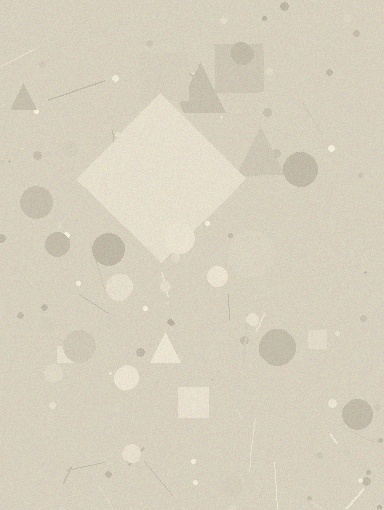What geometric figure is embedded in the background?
A diamond is embedded in the background.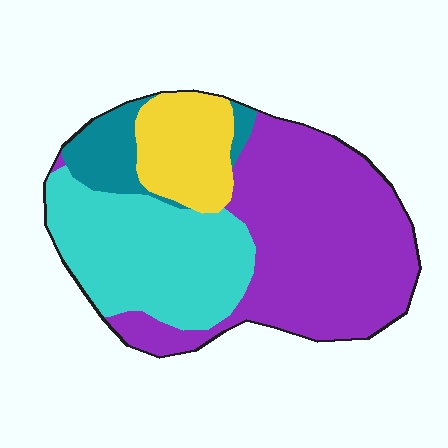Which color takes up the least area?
Teal, at roughly 10%.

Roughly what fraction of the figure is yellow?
Yellow covers 14% of the figure.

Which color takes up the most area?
Purple, at roughly 45%.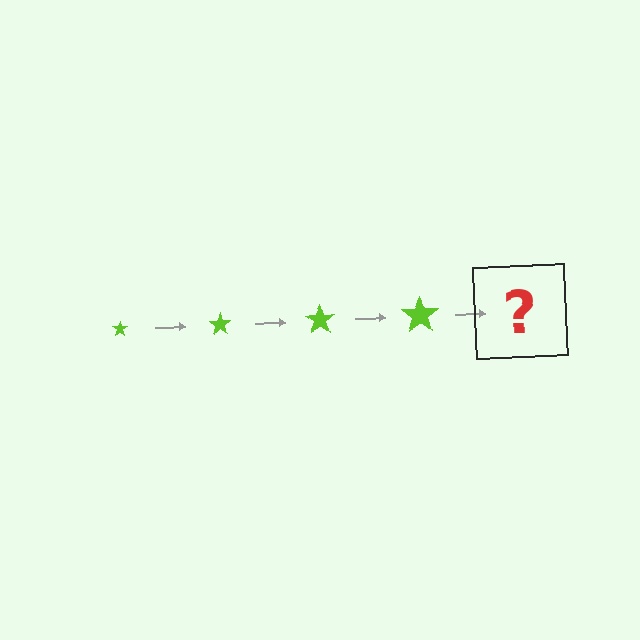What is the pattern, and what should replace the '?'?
The pattern is that the star gets progressively larger each step. The '?' should be a lime star, larger than the previous one.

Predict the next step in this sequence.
The next step is a lime star, larger than the previous one.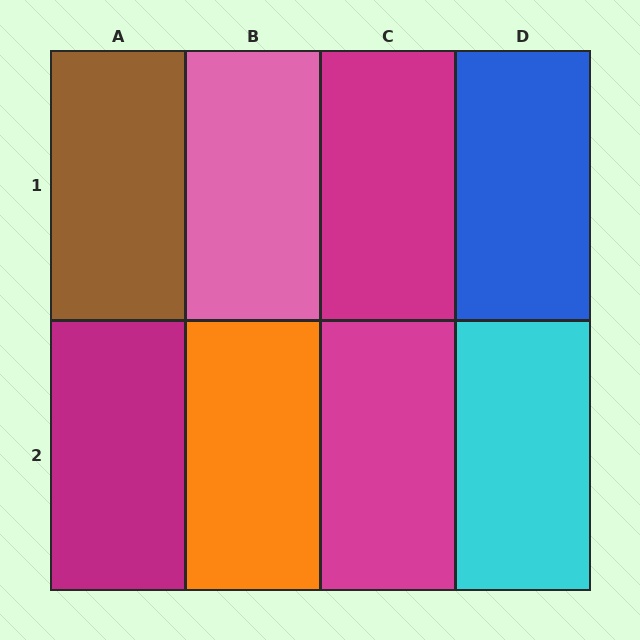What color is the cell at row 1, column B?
Pink.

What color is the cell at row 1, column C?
Magenta.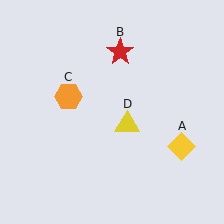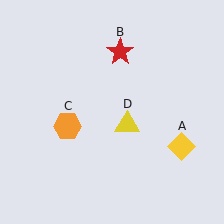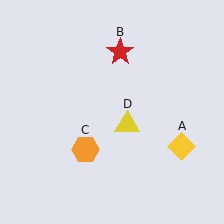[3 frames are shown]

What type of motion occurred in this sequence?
The orange hexagon (object C) rotated counterclockwise around the center of the scene.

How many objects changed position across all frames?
1 object changed position: orange hexagon (object C).